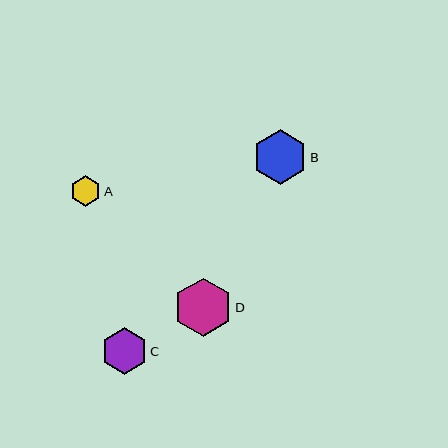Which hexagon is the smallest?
Hexagon A is the smallest with a size of approximately 30 pixels.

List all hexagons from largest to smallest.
From largest to smallest: D, B, C, A.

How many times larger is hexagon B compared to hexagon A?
Hexagon B is approximately 1.8 times the size of hexagon A.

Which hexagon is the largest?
Hexagon D is the largest with a size of approximately 58 pixels.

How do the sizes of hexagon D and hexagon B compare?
Hexagon D and hexagon B are approximately the same size.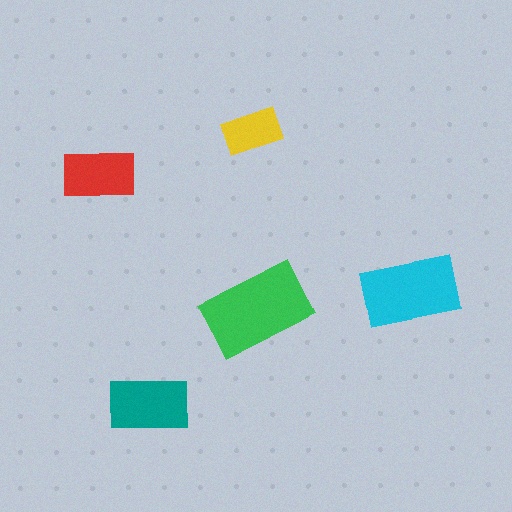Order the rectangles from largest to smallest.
the green one, the cyan one, the teal one, the red one, the yellow one.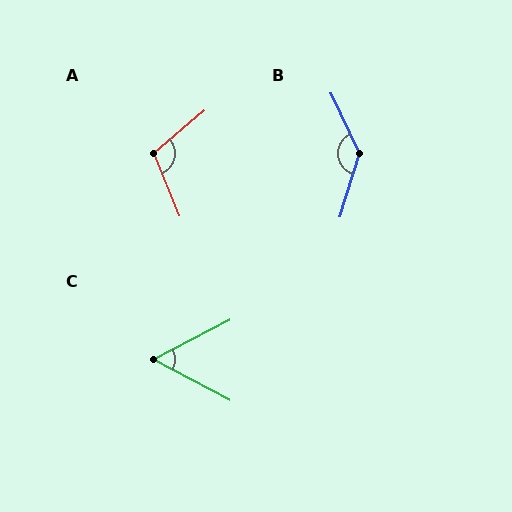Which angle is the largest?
B, at approximately 137 degrees.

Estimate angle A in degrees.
Approximately 108 degrees.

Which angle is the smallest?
C, at approximately 55 degrees.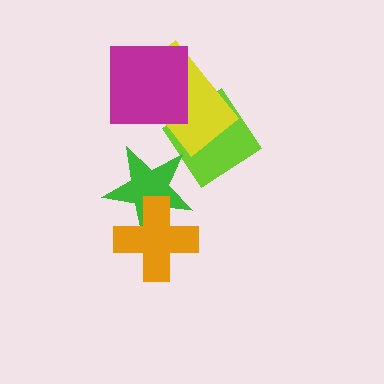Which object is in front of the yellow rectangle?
The magenta square is in front of the yellow rectangle.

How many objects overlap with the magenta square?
1 object overlaps with the magenta square.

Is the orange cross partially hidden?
No, no other shape covers it.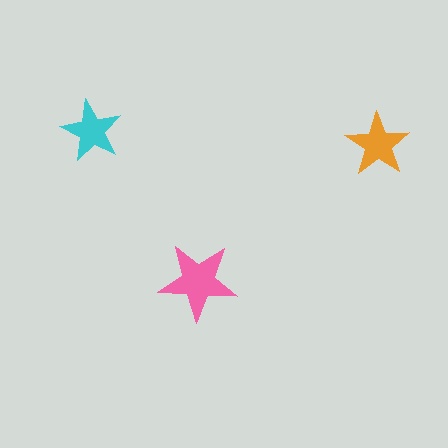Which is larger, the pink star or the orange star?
The pink one.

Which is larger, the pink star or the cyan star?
The pink one.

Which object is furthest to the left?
The cyan star is leftmost.